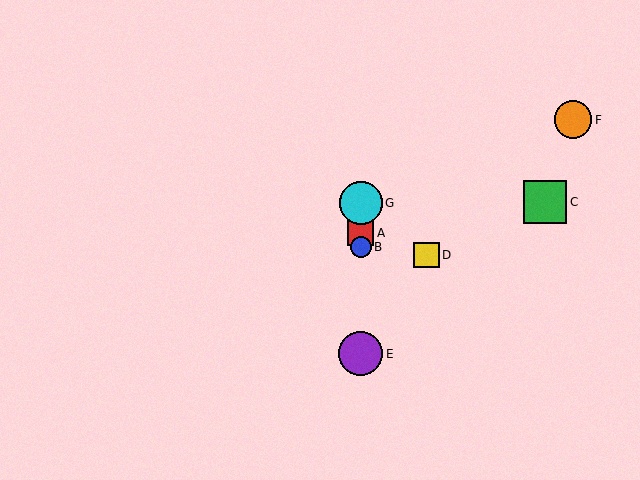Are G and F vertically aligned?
No, G is at x≈361 and F is at x≈573.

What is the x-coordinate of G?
Object G is at x≈361.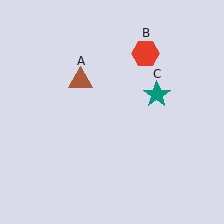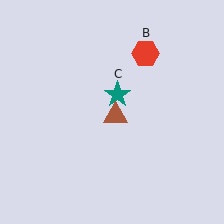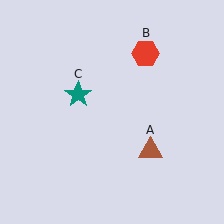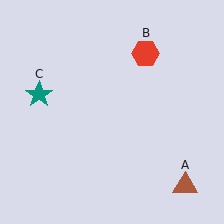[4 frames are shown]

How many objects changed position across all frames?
2 objects changed position: brown triangle (object A), teal star (object C).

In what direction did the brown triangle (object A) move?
The brown triangle (object A) moved down and to the right.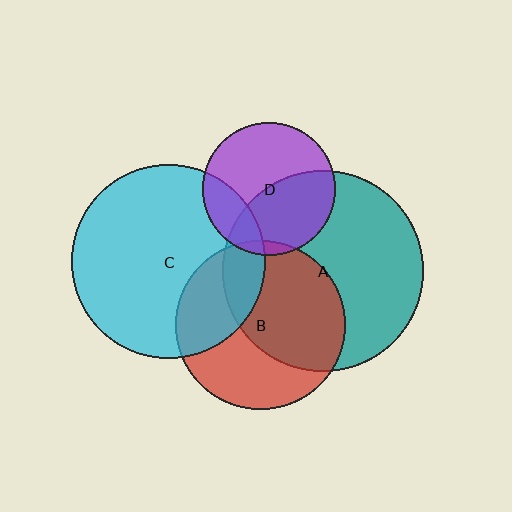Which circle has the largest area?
Circle A (teal).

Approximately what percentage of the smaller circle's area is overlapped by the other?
Approximately 45%.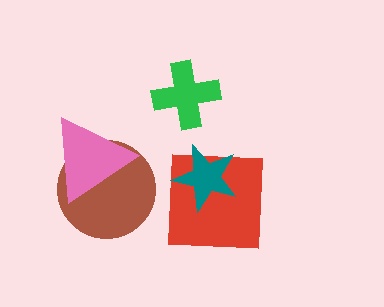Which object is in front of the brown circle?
The pink triangle is in front of the brown circle.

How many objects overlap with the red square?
1 object overlaps with the red square.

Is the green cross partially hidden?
No, no other shape covers it.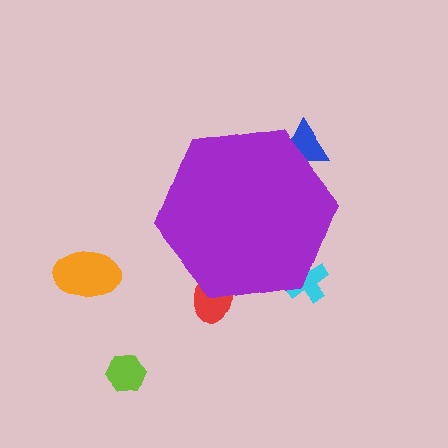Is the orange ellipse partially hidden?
No, the orange ellipse is fully visible.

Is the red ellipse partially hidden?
Yes, the red ellipse is partially hidden behind the purple hexagon.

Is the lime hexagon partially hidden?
No, the lime hexagon is fully visible.